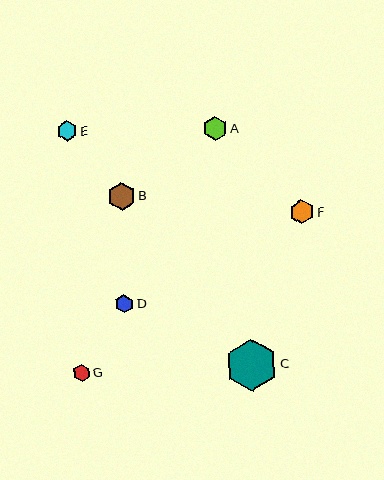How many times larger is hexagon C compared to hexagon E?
Hexagon C is approximately 2.6 times the size of hexagon E.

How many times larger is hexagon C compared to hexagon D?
Hexagon C is approximately 2.8 times the size of hexagon D.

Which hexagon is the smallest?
Hexagon G is the smallest with a size of approximately 17 pixels.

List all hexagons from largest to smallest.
From largest to smallest: C, B, A, F, E, D, G.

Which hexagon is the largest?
Hexagon C is the largest with a size of approximately 52 pixels.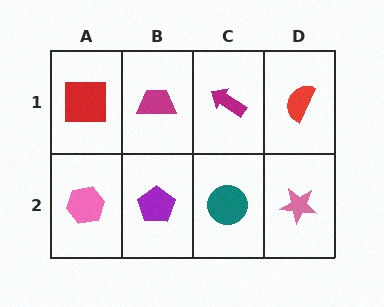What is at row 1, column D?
A red semicircle.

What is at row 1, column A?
A red square.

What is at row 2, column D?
A pink star.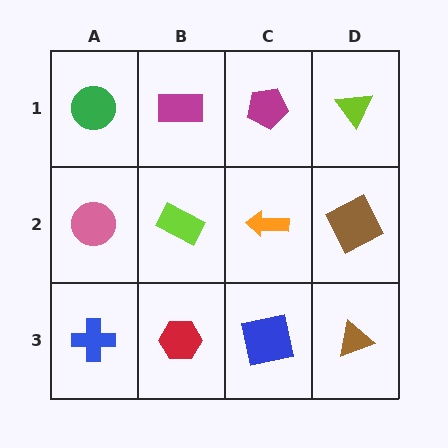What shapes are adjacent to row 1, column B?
A lime rectangle (row 2, column B), a green circle (row 1, column A), a magenta pentagon (row 1, column C).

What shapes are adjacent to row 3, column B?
A lime rectangle (row 2, column B), a blue cross (row 3, column A), a blue square (row 3, column C).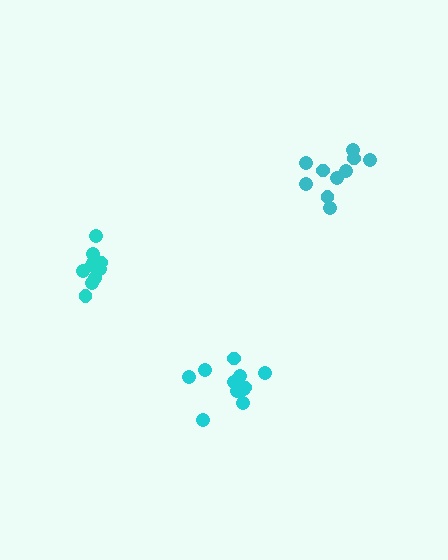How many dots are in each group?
Group 1: 11 dots, Group 2: 10 dots, Group 3: 10 dots (31 total).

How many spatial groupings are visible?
There are 3 spatial groupings.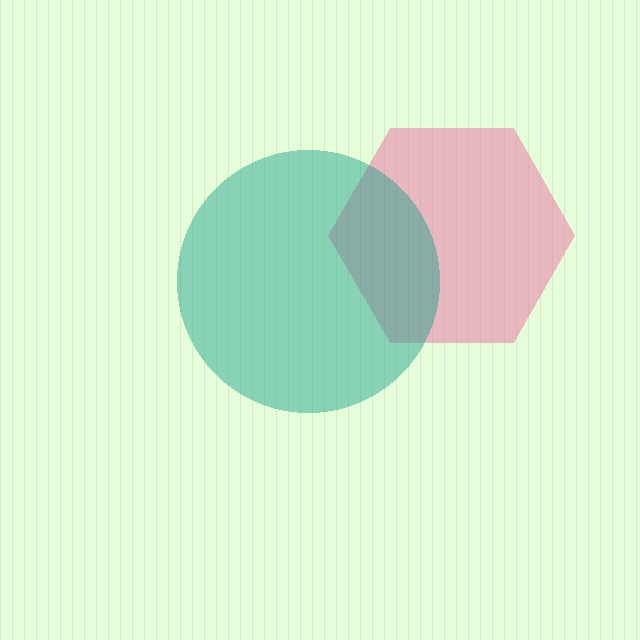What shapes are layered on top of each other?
The layered shapes are: a pink hexagon, a teal circle.